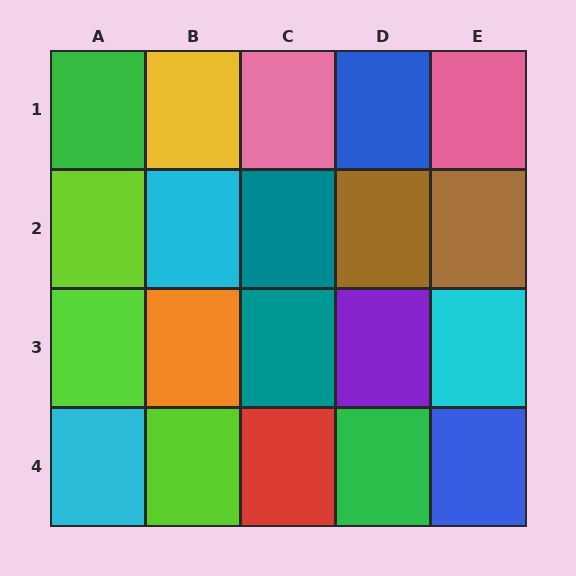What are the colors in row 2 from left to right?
Lime, cyan, teal, brown, brown.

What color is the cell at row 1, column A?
Green.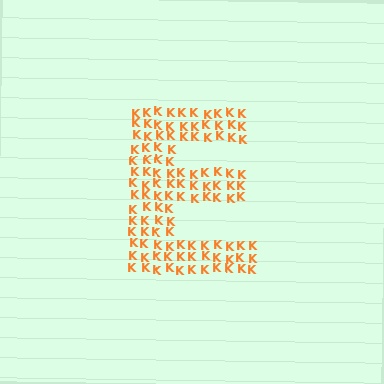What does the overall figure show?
The overall figure shows the letter E.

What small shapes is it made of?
It is made of small letter K's.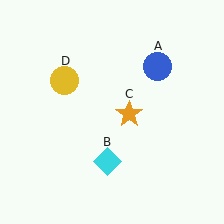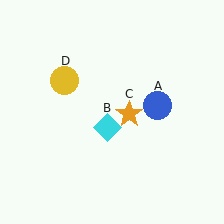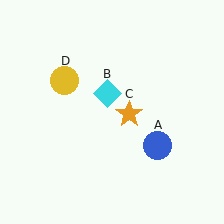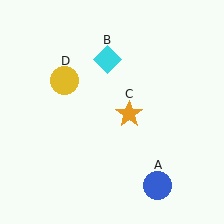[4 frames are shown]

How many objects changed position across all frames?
2 objects changed position: blue circle (object A), cyan diamond (object B).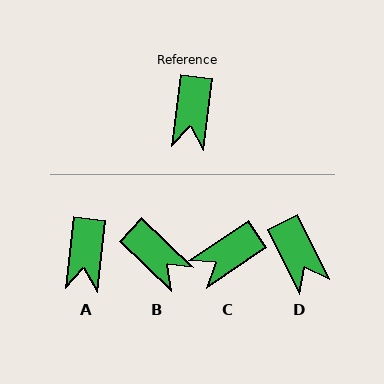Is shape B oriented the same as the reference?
No, it is off by about 53 degrees.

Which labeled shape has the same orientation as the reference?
A.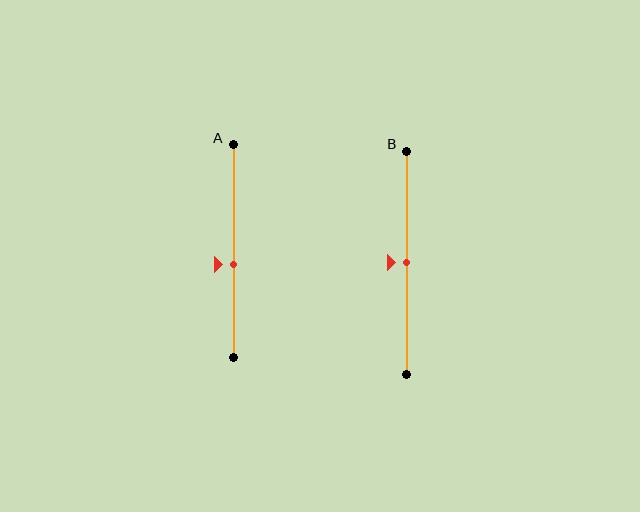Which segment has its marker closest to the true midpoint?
Segment B has its marker closest to the true midpoint.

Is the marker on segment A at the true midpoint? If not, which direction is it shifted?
No, the marker on segment A is shifted downward by about 6% of the segment length.